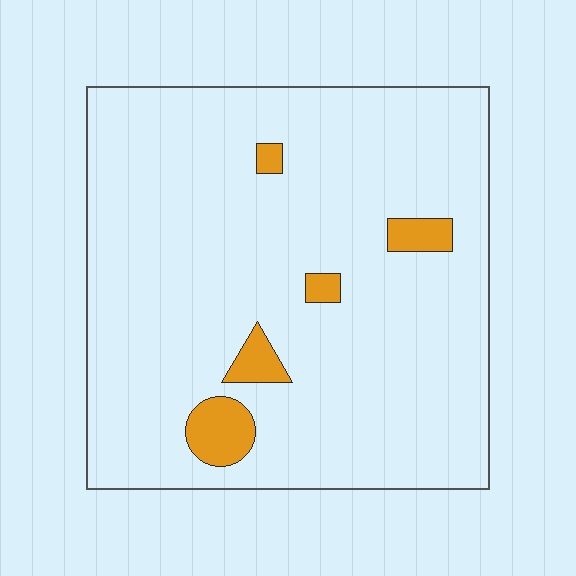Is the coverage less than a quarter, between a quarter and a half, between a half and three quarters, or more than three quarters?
Less than a quarter.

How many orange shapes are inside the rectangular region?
5.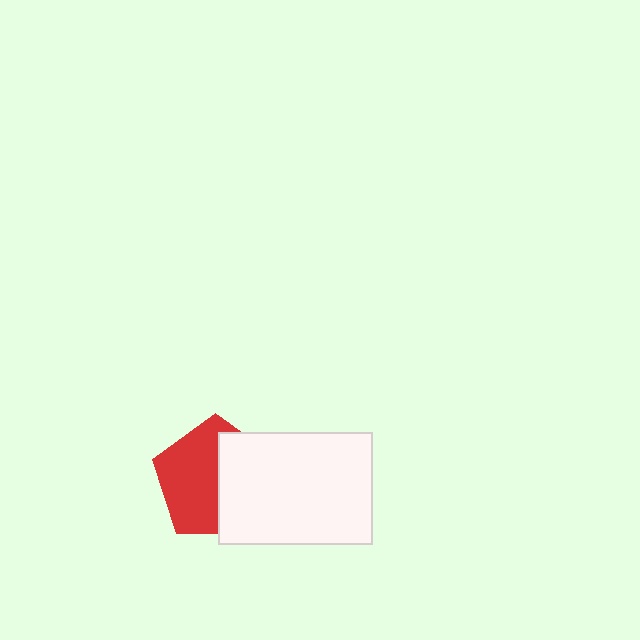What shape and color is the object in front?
The object in front is a white rectangle.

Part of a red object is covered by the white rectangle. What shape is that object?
It is a pentagon.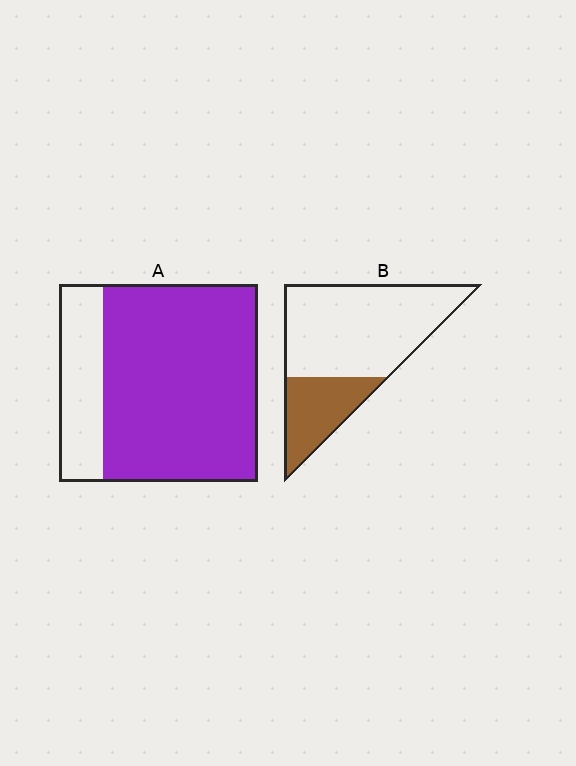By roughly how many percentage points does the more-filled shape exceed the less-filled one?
By roughly 50 percentage points (A over B).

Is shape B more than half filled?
No.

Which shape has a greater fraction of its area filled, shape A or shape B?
Shape A.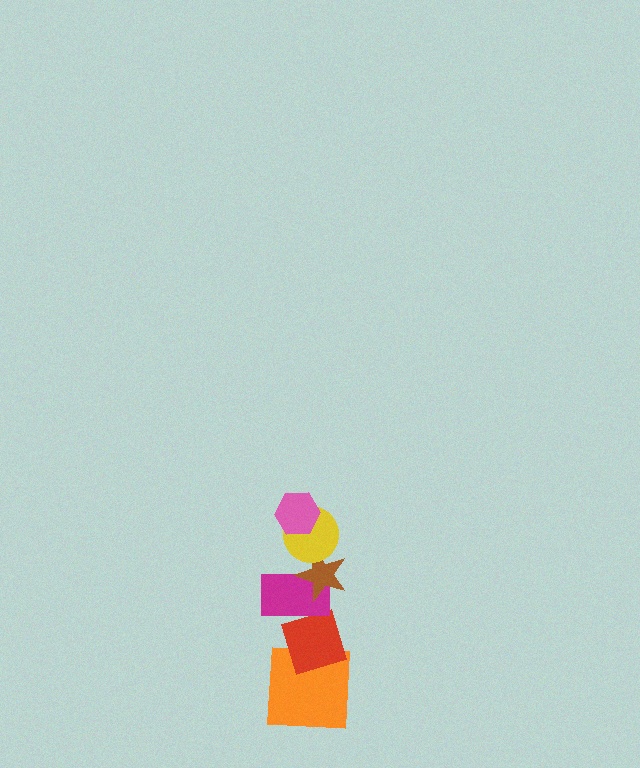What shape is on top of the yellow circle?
The pink hexagon is on top of the yellow circle.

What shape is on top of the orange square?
The red diamond is on top of the orange square.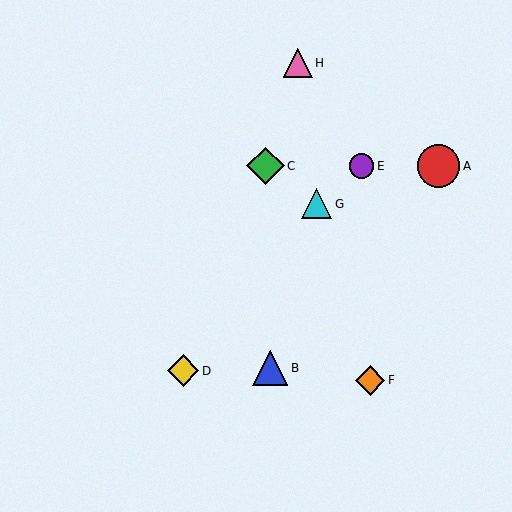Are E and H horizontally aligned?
No, E is at y≈166 and H is at y≈63.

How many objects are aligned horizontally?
3 objects (A, C, E) are aligned horizontally.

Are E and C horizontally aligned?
Yes, both are at y≈166.